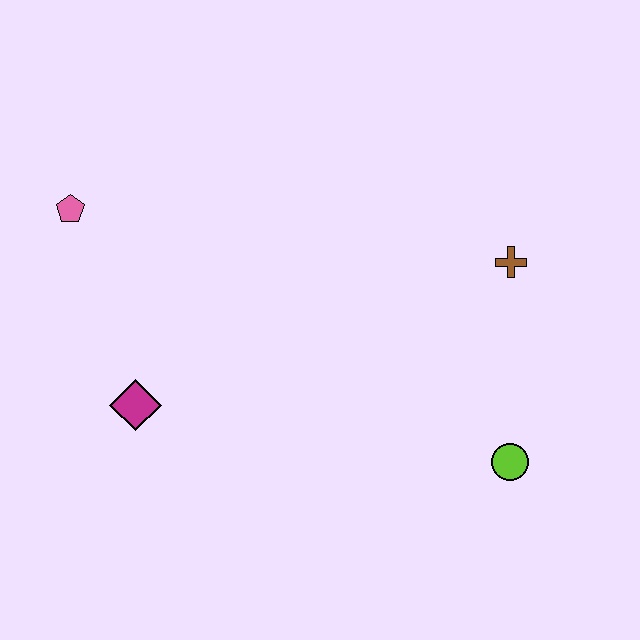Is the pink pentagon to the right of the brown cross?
No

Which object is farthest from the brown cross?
The pink pentagon is farthest from the brown cross.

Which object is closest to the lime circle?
The brown cross is closest to the lime circle.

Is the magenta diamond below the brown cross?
Yes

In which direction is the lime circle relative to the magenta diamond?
The lime circle is to the right of the magenta diamond.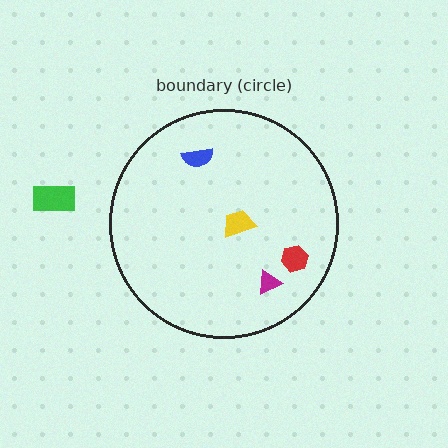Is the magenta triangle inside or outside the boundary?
Inside.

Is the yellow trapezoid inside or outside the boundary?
Inside.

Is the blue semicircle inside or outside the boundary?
Inside.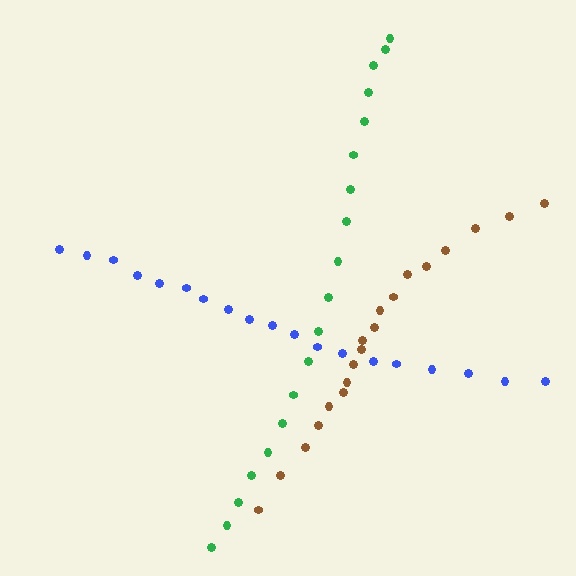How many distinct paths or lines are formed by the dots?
There are 3 distinct paths.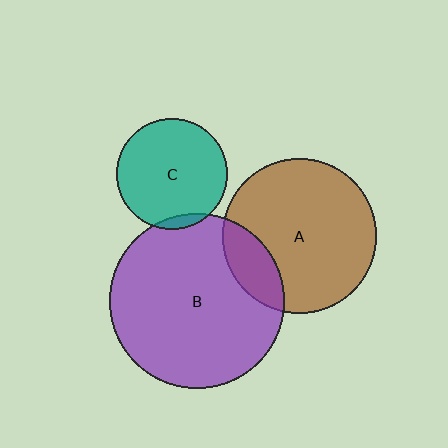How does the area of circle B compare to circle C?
Approximately 2.5 times.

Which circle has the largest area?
Circle B (purple).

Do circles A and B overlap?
Yes.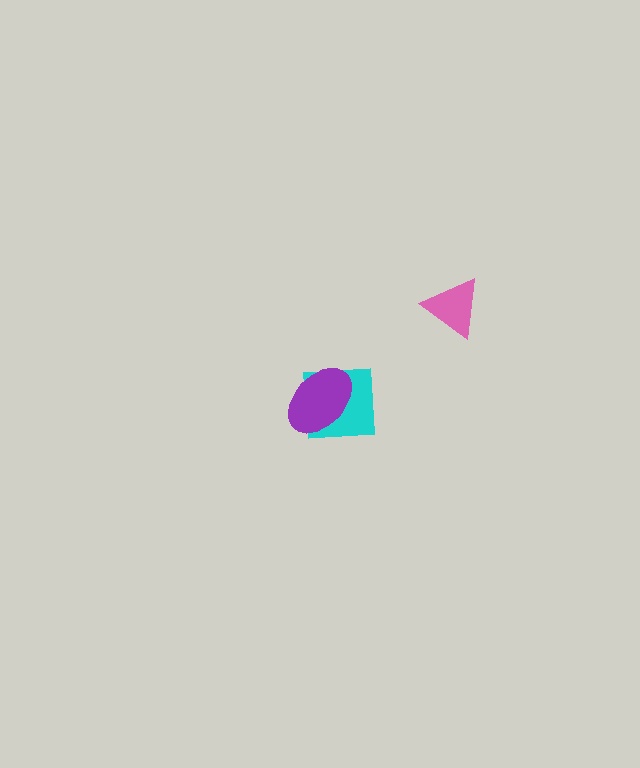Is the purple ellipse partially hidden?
No, no other shape covers it.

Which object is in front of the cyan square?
The purple ellipse is in front of the cyan square.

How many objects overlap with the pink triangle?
0 objects overlap with the pink triangle.